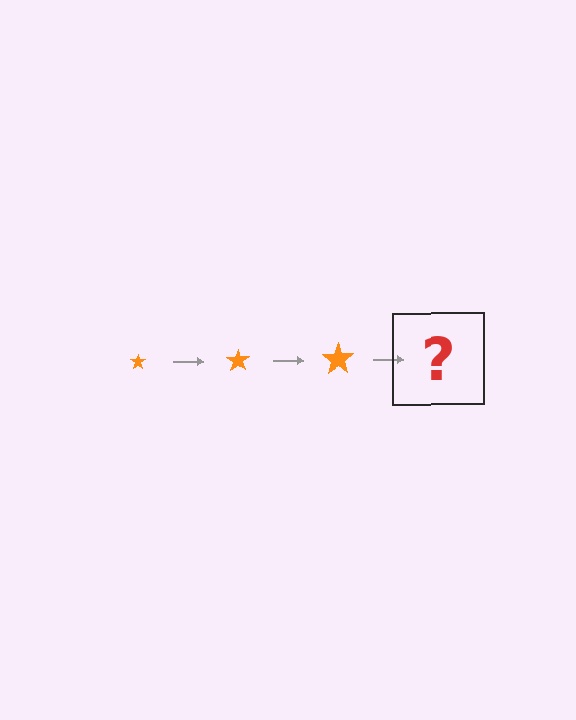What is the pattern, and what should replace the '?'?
The pattern is that the star gets progressively larger each step. The '?' should be an orange star, larger than the previous one.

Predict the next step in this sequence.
The next step is an orange star, larger than the previous one.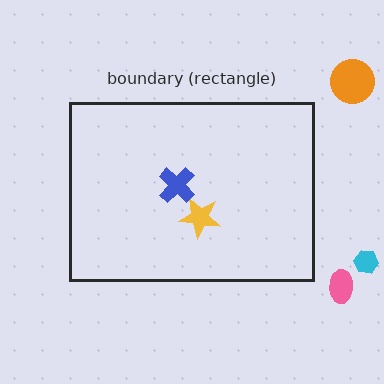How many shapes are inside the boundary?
2 inside, 3 outside.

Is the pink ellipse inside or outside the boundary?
Outside.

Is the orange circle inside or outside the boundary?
Outside.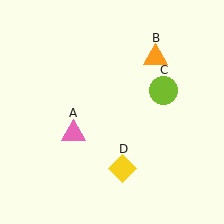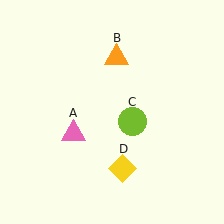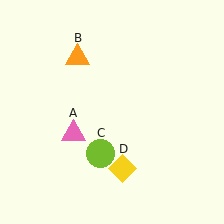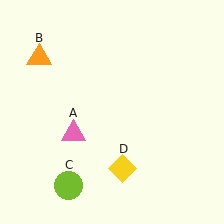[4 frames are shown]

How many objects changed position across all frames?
2 objects changed position: orange triangle (object B), lime circle (object C).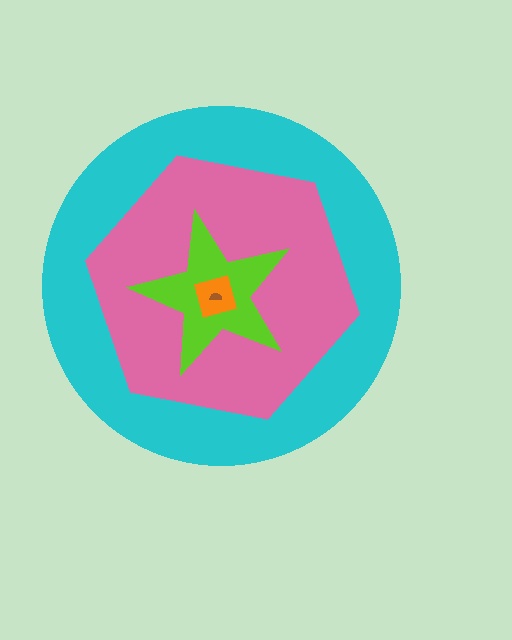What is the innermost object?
The brown semicircle.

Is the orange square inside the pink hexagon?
Yes.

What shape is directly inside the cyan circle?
The pink hexagon.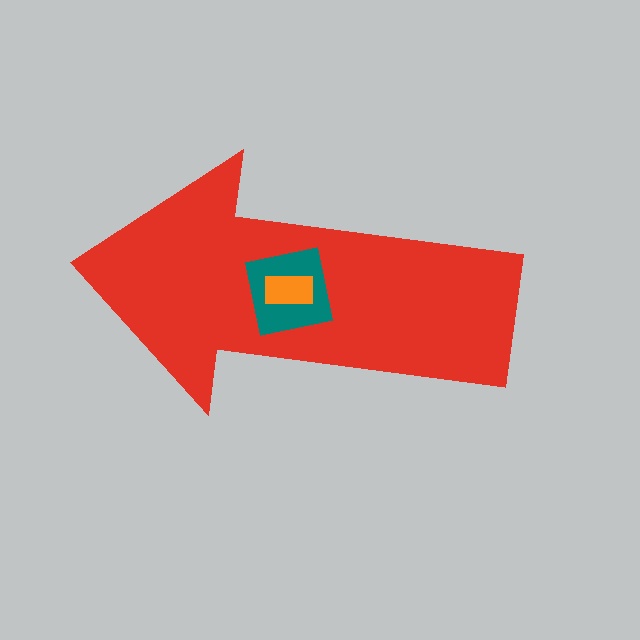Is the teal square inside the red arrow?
Yes.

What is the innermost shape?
The orange rectangle.